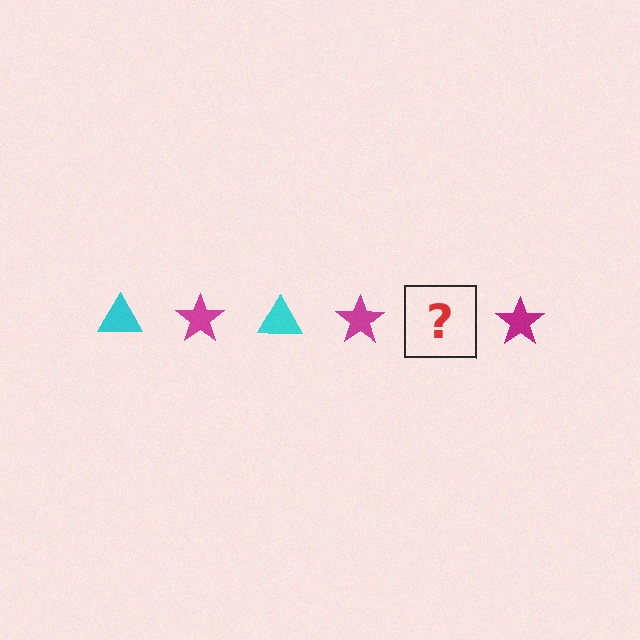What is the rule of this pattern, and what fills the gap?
The rule is that the pattern alternates between cyan triangle and magenta star. The gap should be filled with a cyan triangle.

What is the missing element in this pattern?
The missing element is a cyan triangle.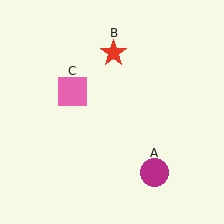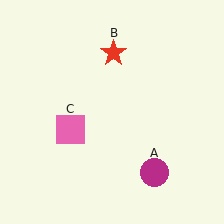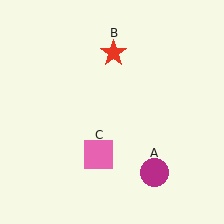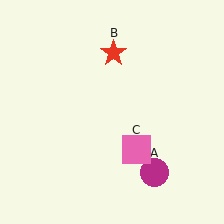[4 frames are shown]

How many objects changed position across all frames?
1 object changed position: pink square (object C).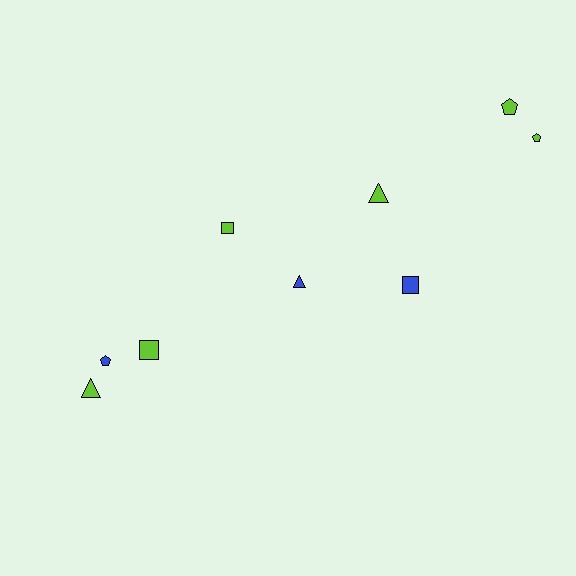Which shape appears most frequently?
Triangle, with 3 objects.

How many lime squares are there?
There are 2 lime squares.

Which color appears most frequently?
Lime, with 6 objects.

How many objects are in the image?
There are 9 objects.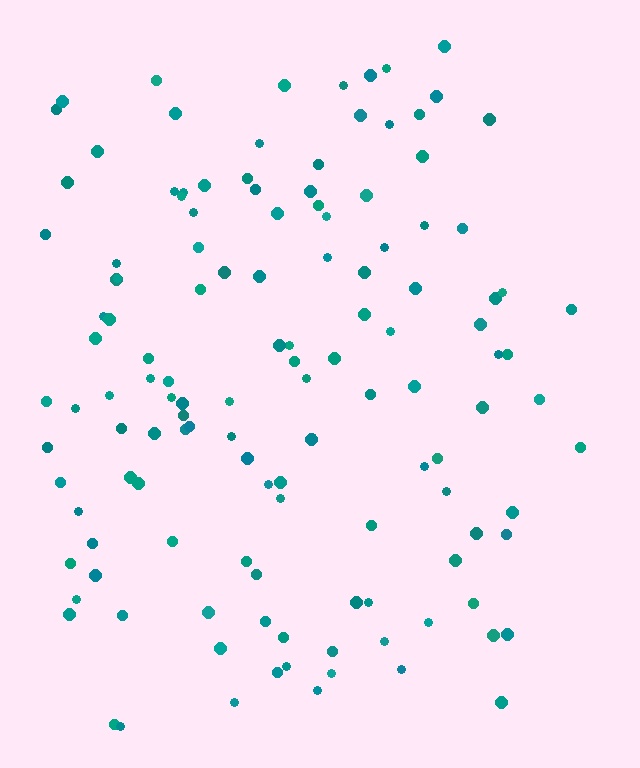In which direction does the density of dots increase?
From right to left, with the left side densest.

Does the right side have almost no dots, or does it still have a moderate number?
Still a moderate number, just noticeably fewer than the left.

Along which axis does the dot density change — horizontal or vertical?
Horizontal.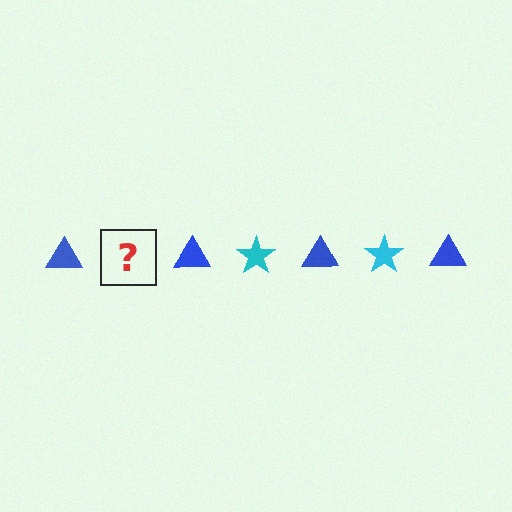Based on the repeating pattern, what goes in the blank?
The blank should be a cyan star.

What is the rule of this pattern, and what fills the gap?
The rule is that the pattern alternates between blue triangle and cyan star. The gap should be filled with a cyan star.